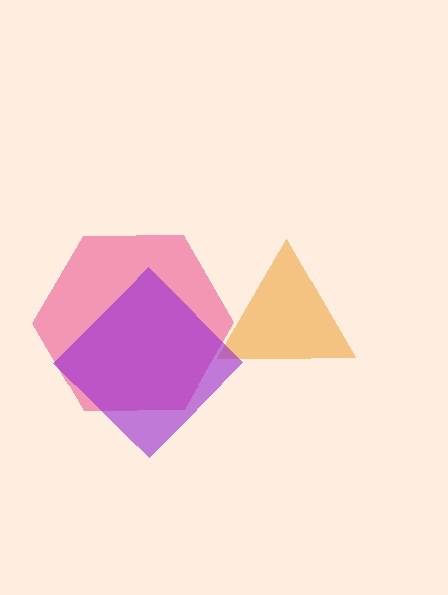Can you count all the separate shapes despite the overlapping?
Yes, there are 3 separate shapes.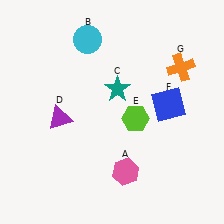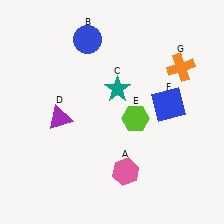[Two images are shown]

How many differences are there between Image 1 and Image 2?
There is 1 difference between the two images.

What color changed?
The circle (B) changed from cyan in Image 1 to blue in Image 2.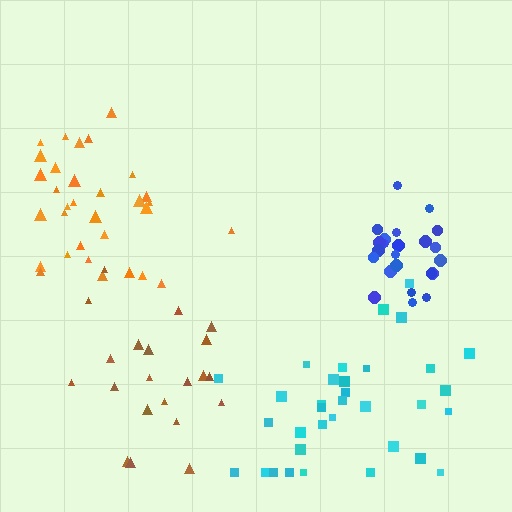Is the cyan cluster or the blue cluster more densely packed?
Blue.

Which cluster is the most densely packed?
Blue.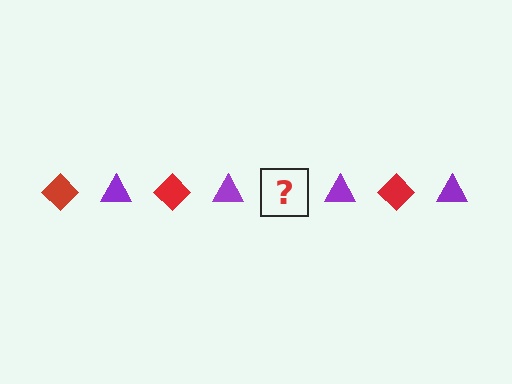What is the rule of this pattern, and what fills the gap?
The rule is that the pattern alternates between red diamond and purple triangle. The gap should be filled with a red diamond.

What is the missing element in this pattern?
The missing element is a red diamond.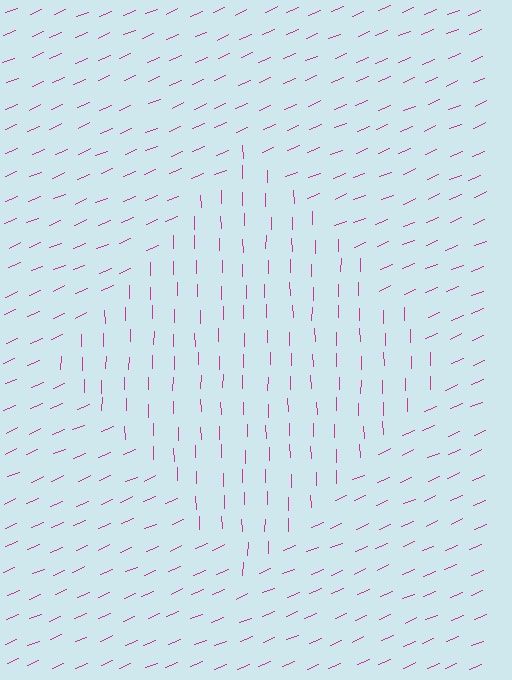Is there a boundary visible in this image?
Yes, there is a texture boundary formed by a change in line orientation.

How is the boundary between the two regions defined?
The boundary is defined purely by a change in line orientation (approximately 67 degrees difference). All lines are the same color and thickness.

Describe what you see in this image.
The image is filled with small magenta line segments. A diamond region in the image has lines oriented differently from the surrounding lines, creating a visible texture boundary.